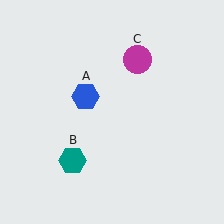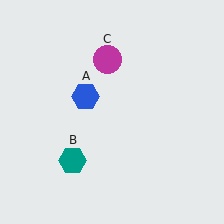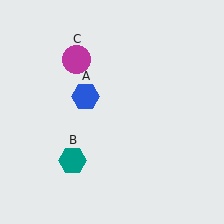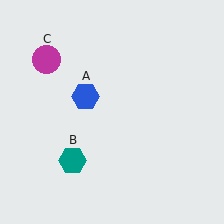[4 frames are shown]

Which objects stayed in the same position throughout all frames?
Blue hexagon (object A) and teal hexagon (object B) remained stationary.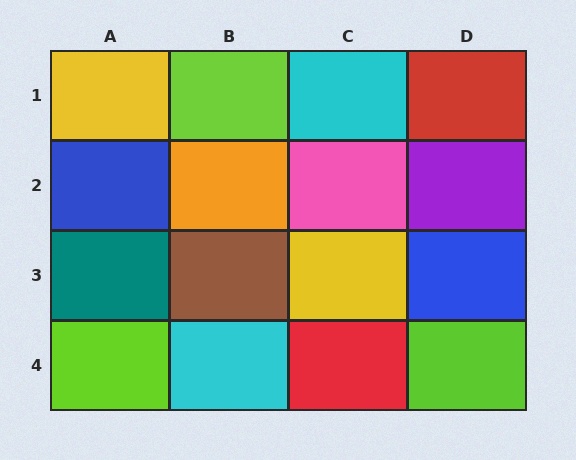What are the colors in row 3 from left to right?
Teal, brown, yellow, blue.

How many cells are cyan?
2 cells are cyan.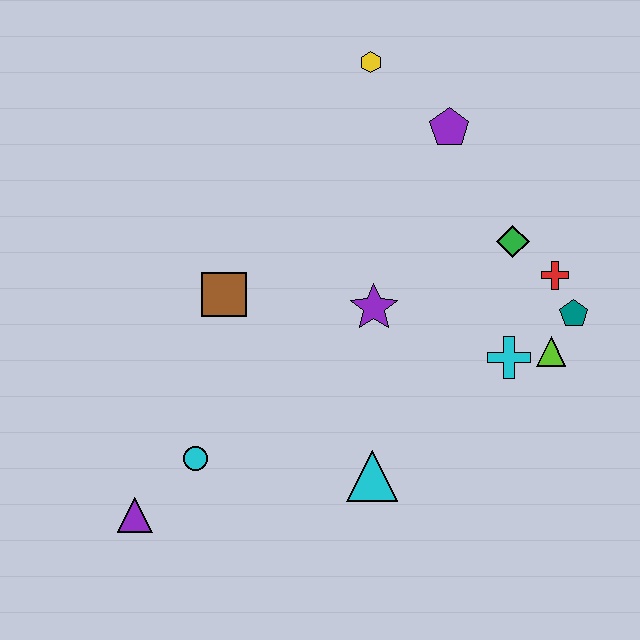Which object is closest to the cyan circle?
The purple triangle is closest to the cyan circle.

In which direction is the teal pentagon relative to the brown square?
The teal pentagon is to the right of the brown square.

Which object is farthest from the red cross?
The purple triangle is farthest from the red cross.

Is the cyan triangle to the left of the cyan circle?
No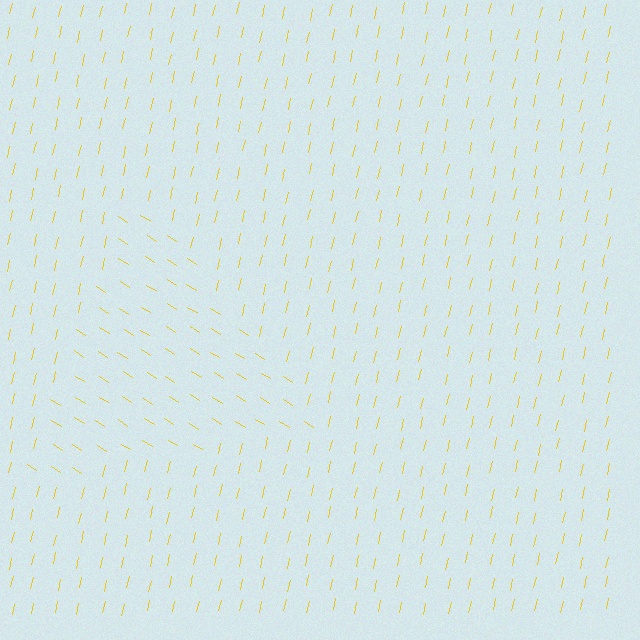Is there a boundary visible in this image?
Yes, there is a texture boundary formed by a change in line orientation.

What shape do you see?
I see a triangle.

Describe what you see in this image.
The image is filled with small yellow line segments. A triangle region in the image has lines oriented differently from the surrounding lines, creating a visible texture boundary.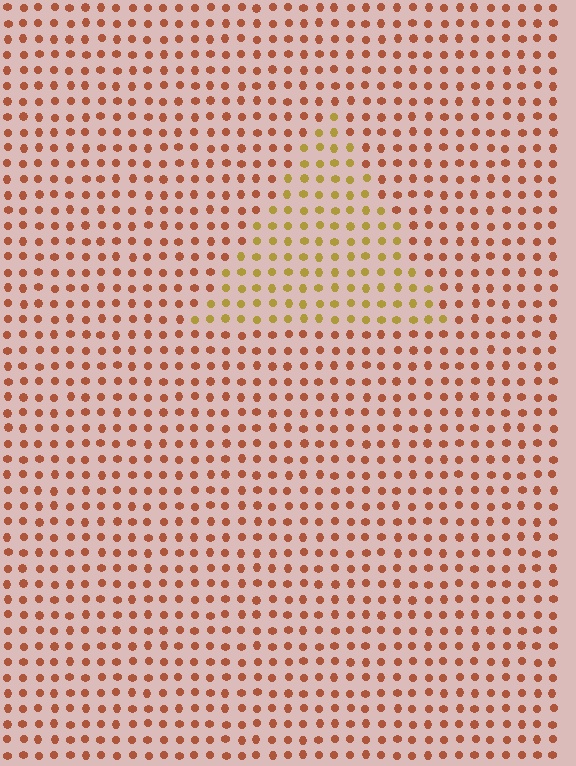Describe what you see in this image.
The image is filled with small brown elements in a uniform arrangement. A triangle-shaped region is visible where the elements are tinted to a slightly different hue, forming a subtle color boundary.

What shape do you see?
I see a triangle.